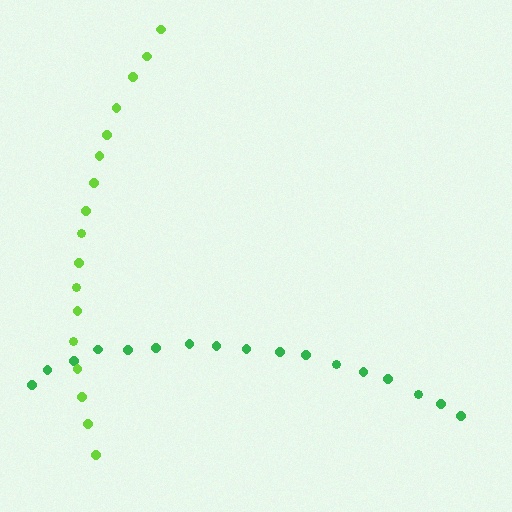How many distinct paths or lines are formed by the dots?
There are 2 distinct paths.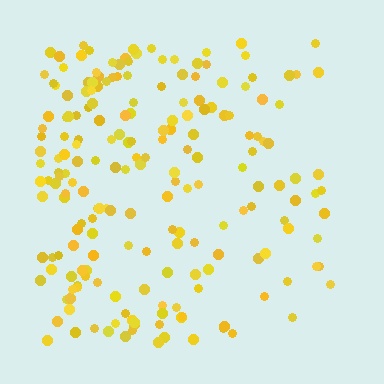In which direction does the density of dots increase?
From right to left, with the left side densest.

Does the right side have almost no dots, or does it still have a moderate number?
Still a moderate number, just noticeably fewer than the left.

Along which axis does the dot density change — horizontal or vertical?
Horizontal.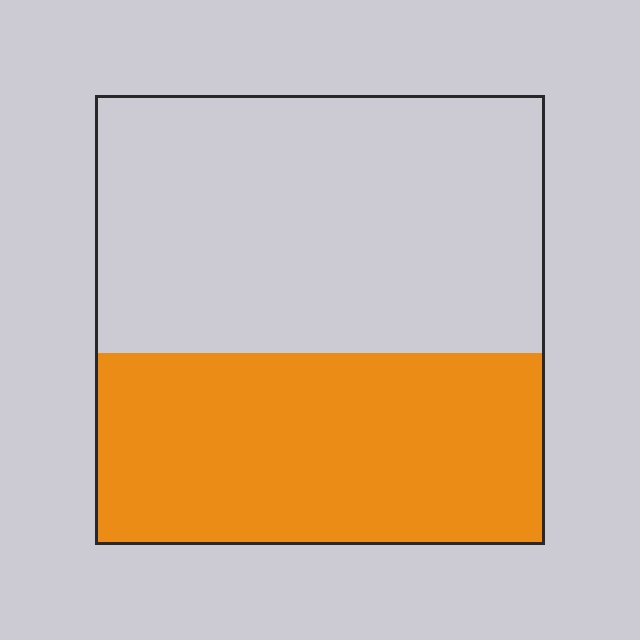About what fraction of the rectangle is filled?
About two fifths (2/5).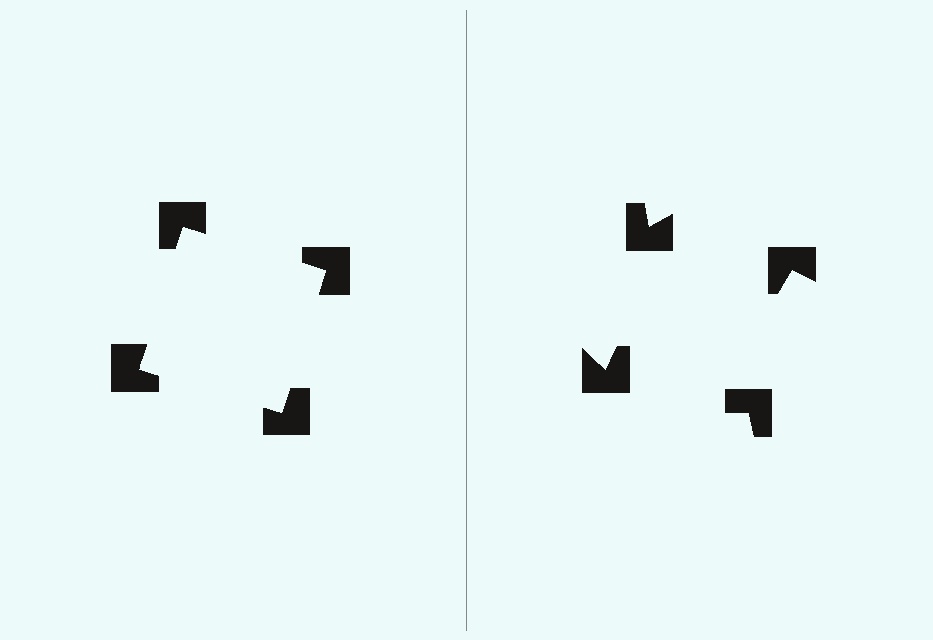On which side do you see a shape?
An illusory square appears on the left side. On the right side the wedge cuts are rotated, so no coherent shape forms.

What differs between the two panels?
The notched squares are positioned identically on both sides; only the wedge orientations differ. On the left they align to a square; on the right they are misaligned.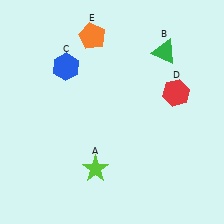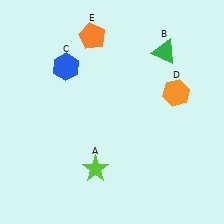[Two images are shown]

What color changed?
The hexagon (D) changed from red in Image 1 to orange in Image 2.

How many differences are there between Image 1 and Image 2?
There is 1 difference between the two images.